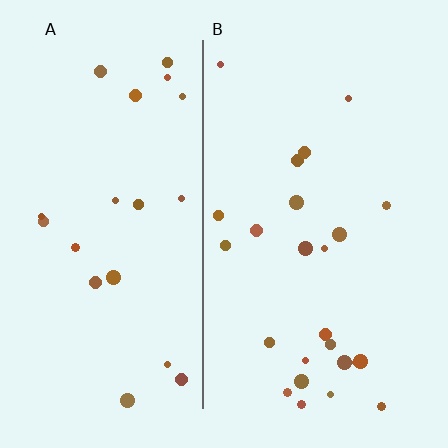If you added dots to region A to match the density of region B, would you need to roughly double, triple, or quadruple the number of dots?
Approximately double.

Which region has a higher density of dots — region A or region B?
B (the right).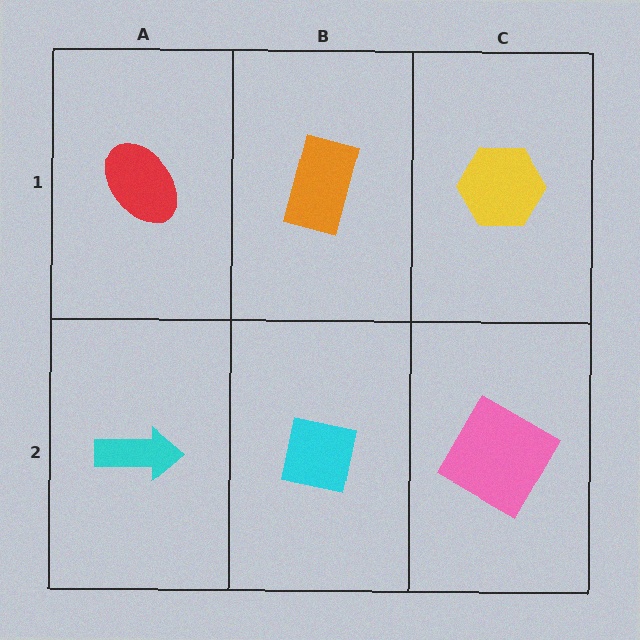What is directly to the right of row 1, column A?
An orange rectangle.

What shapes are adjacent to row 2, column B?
An orange rectangle (row 1, column B), a cyan arrow (row 2, column A), a pink square (row 2, column C).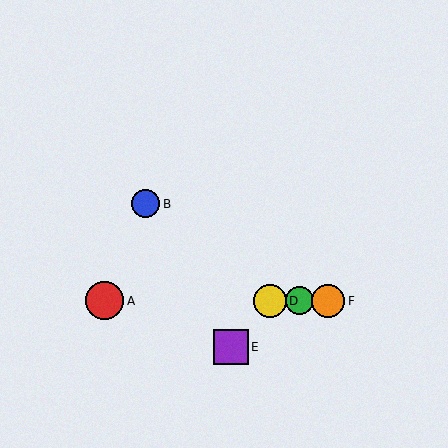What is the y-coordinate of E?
Object E is at y≈347.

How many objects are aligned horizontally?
4 objects (A, C, D, F) are aligned horizontally.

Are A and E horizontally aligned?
No, A is at y≈301 and E is at y≈347.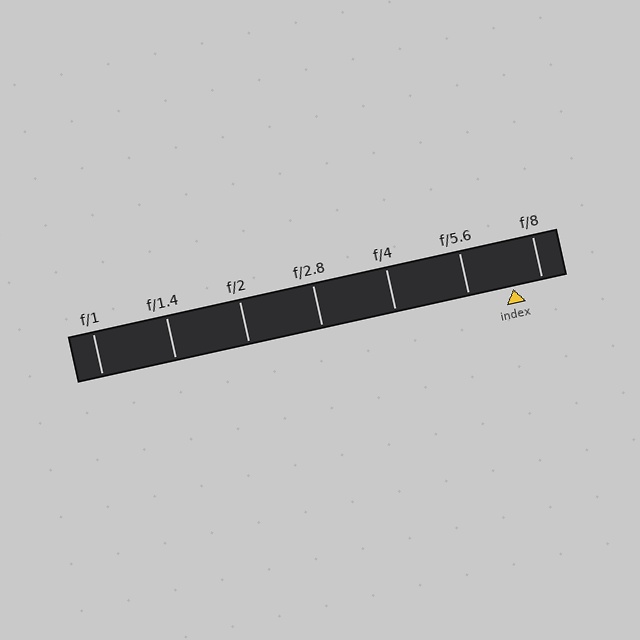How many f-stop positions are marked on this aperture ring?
There are 7 f-stop positions marked.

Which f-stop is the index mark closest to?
The index mark is closest to f/8.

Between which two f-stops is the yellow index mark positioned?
The index mark is between f/5.6 and f/8.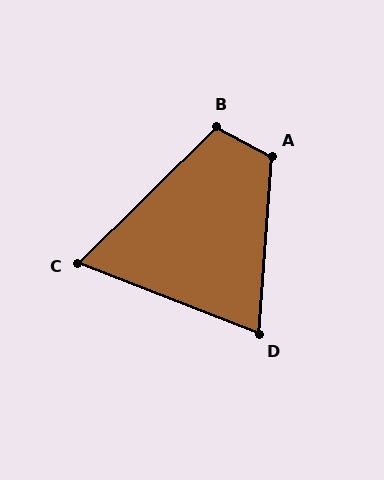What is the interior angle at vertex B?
Approximately 107 degrees (obtuse).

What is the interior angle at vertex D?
Approximately 73 degrees (acute).